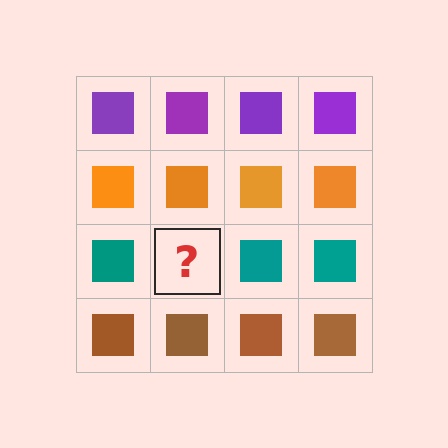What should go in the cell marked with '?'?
The missing cell should contain a teal square.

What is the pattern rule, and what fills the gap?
The rule is that each row has a consistent color. The gap should be filled with a teal square.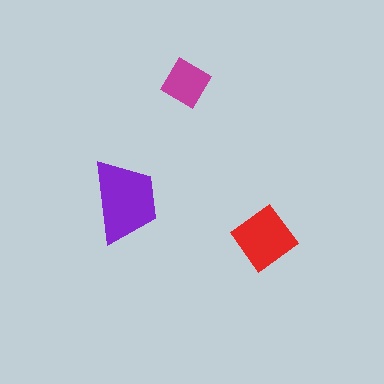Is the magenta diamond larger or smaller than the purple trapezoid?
Smaller.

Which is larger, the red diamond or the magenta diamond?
The red diamond.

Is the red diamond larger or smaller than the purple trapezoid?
Smaller.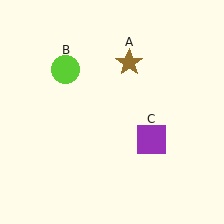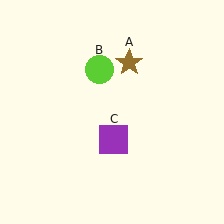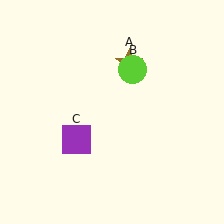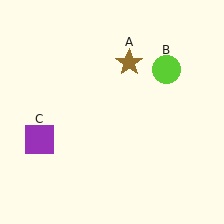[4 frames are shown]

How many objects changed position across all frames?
2 objects changed position: lime circle (object B), purple square (object C).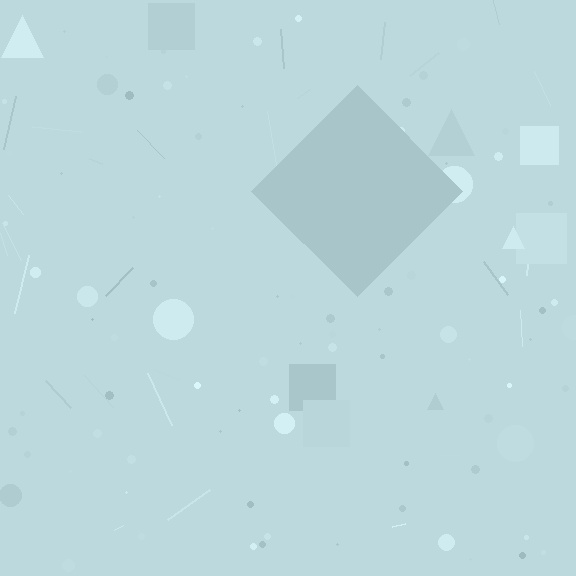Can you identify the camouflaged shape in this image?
The camouflaged shape is a diamond.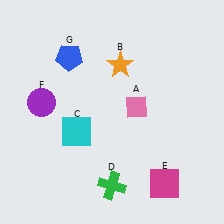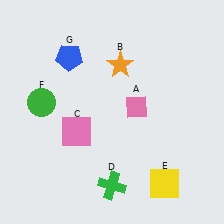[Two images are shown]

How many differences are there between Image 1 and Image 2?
There are 3 differences between the two images.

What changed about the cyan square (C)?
In Image 1, C is cyan. In Image 2, it changed to pink.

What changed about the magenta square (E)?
In Image 1, E is magenta. In Image 2, it changed to yellow.